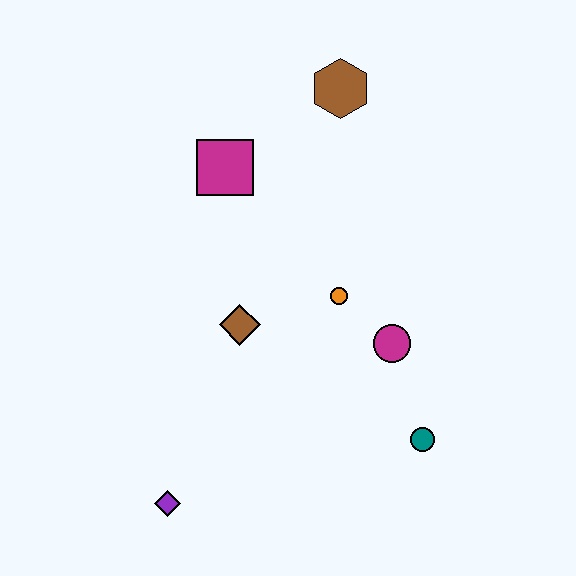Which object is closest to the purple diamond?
The brown diamond is closest to the purple diamond.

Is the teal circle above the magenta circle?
No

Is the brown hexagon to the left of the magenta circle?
Yes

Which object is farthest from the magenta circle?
The purple diamond is farthest from the magenta circle.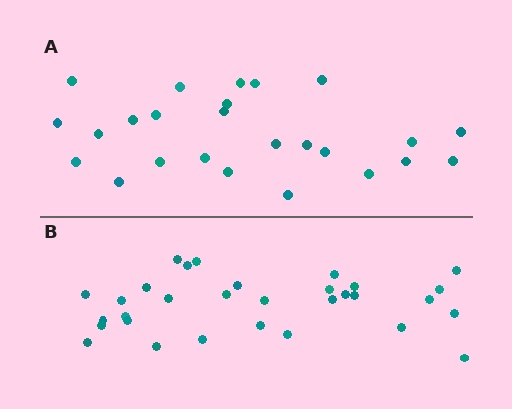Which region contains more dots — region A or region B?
Region B (the bottom region) has more dots.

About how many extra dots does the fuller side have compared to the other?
Region B has about 6 more dots than region A.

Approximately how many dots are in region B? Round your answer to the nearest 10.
About 30 dots. (The exact count is 31, which rounds to 30.)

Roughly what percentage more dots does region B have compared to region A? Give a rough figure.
About 25% more.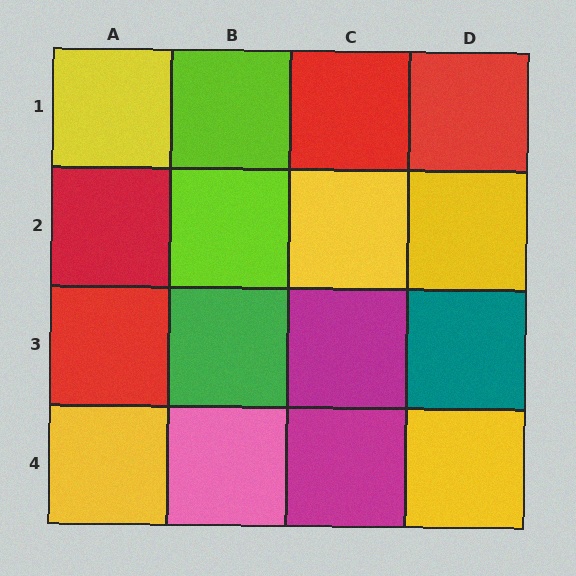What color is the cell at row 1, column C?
Red.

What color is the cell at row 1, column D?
Red.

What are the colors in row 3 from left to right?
Red, green, magenta, teal.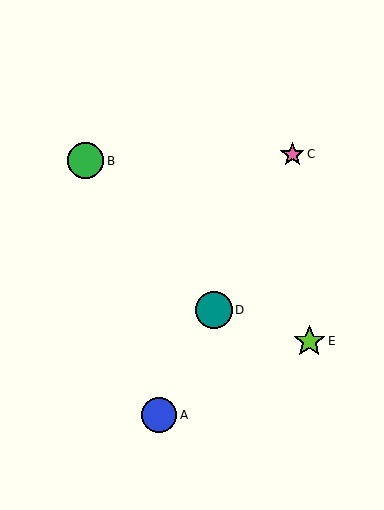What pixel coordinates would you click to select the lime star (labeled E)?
Click at (309, 341) to select the lime star E.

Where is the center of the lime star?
The center of the lime star is at (309, 341).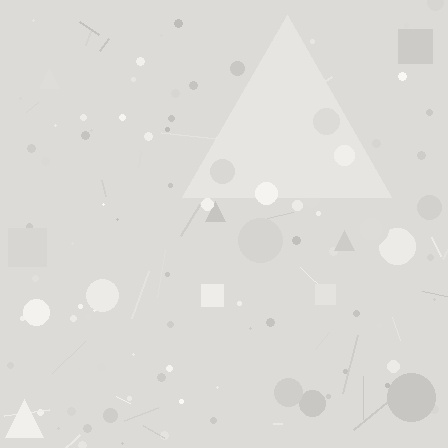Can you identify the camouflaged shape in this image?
The camouflaged shape is a triangle.